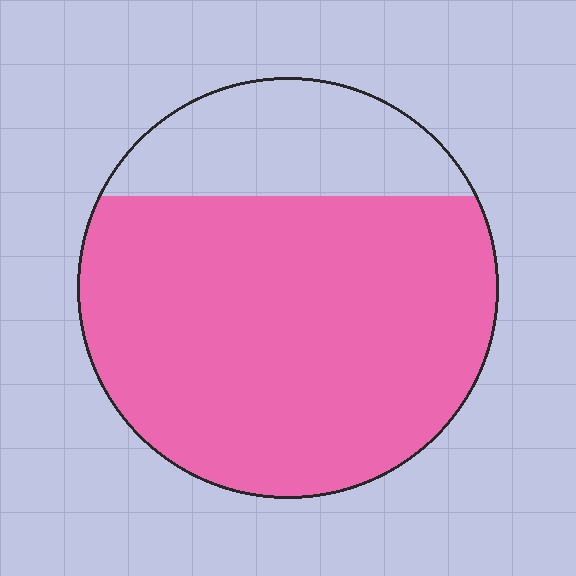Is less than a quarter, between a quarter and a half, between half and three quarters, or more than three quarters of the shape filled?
More than three quarters.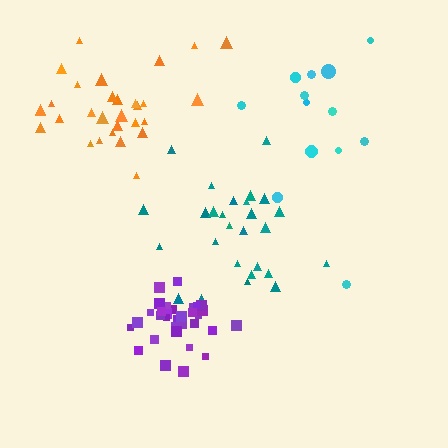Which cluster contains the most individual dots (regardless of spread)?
Purple (32).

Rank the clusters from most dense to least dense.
purple, orange, teal, cyan.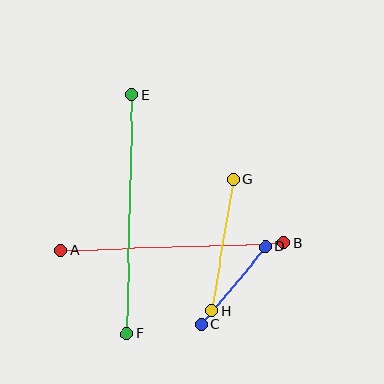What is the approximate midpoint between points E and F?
The midpoint is at approximately (129, 214) pixels.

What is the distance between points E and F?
The distance is approximately 238 pixels.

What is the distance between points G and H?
The distance is approximately 133 pixels.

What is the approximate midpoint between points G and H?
The midpoint is at approximately (222, 245) pixels.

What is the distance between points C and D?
The distance is approximately 101 pixels.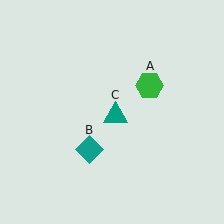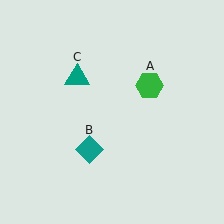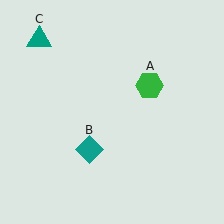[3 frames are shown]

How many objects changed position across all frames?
1 object changed position: teal triangle (object C).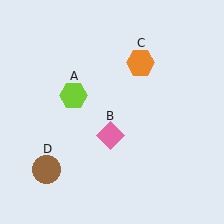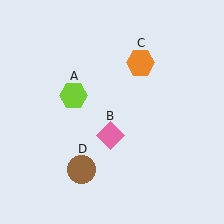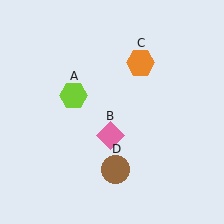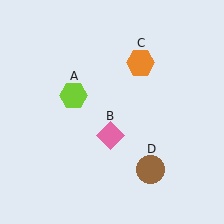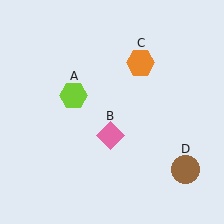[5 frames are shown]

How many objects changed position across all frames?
1 object changed position: brown circle (object D).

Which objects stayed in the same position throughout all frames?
Lime hexagon (object A) and pink diamond (object B) and orange hexagon (object C) remained stationary.